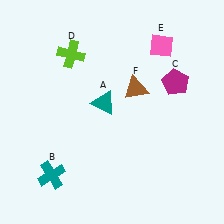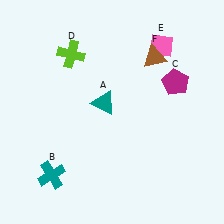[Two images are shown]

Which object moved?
The brown triangle (F) moved up.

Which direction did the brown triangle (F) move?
The brown triangle (F) moved up.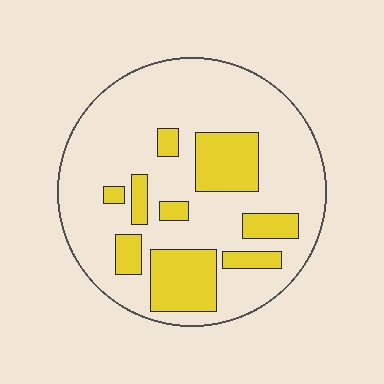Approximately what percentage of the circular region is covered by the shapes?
Approximately 25%.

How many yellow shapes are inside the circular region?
9.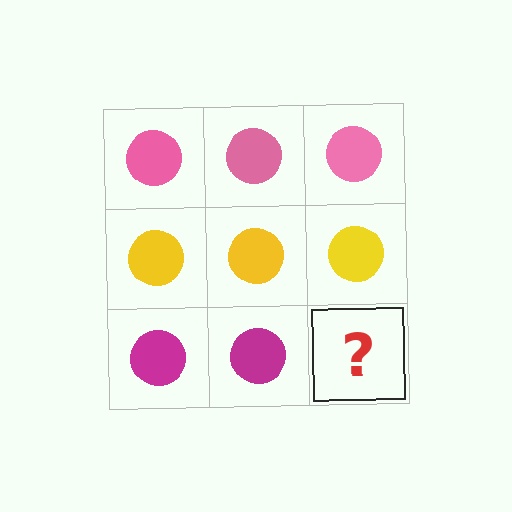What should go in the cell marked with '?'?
The missing cell should contain a magenta circle.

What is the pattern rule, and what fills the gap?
The rule is that each row has a consistent color. The gap should be filled with a magenta circle.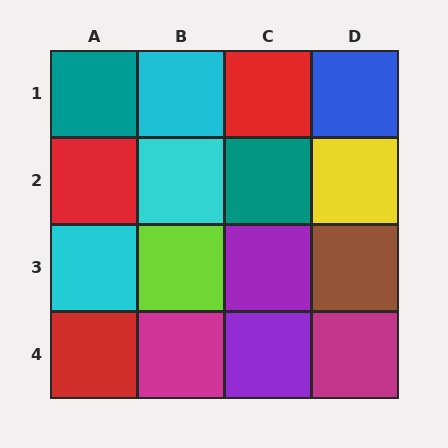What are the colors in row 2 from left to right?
Red, cyan, teal, yellow.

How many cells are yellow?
1 cell is yellow.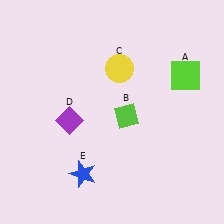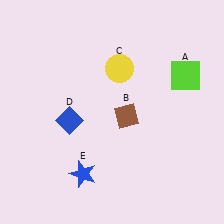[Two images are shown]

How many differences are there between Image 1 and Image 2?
There are 2 differences between the two images.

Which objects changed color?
B changed from lime to brown. D changed from purple to blue.